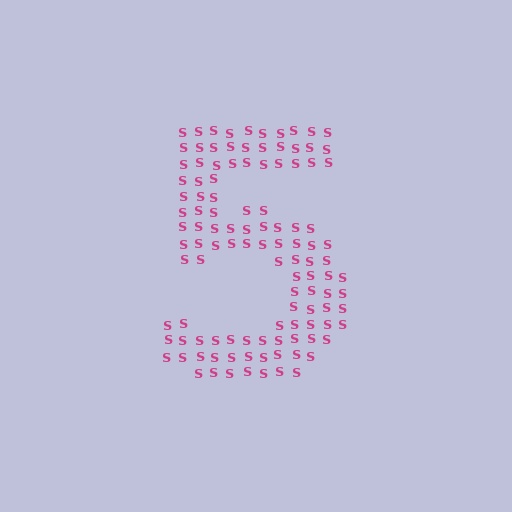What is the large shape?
The large shape is the digit 5.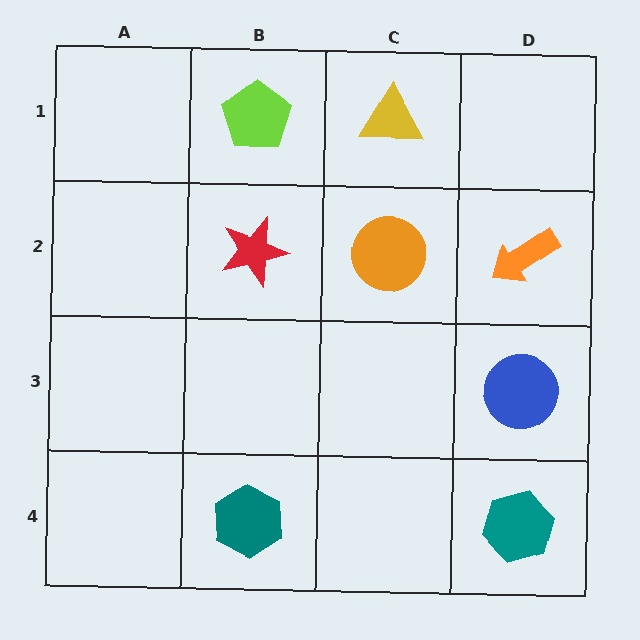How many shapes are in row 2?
3 shapes.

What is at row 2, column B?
A red star.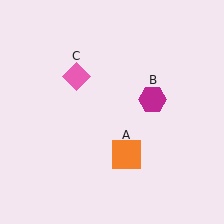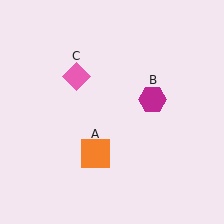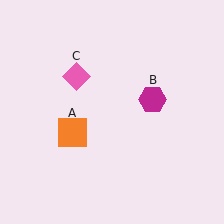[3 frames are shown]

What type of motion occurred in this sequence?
The orange square (object A) rotated clockwise around the center of the scene.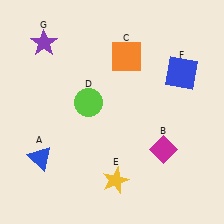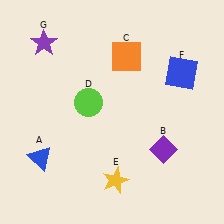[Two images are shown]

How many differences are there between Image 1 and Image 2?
There is 1 difference between the two images.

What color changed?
The diamond (B) changed from magenta in Image 1 to purple in Image 2.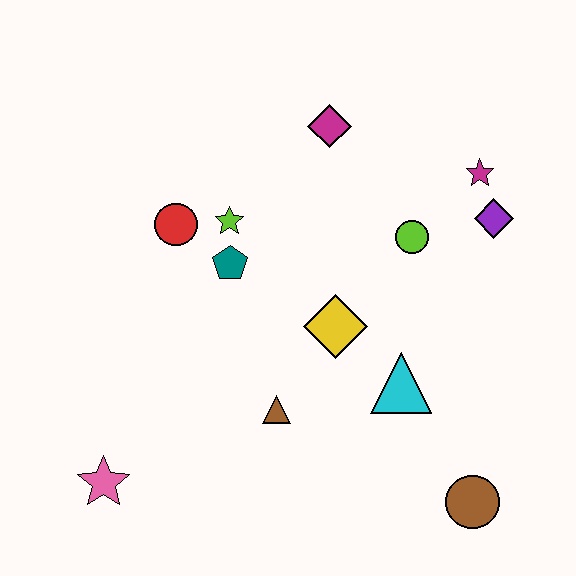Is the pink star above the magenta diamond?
No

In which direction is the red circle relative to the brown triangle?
The red circle is above the brown triangle.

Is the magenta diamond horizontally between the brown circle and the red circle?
Yes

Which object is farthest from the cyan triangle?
The pink star is farthest from the cyan triangle.